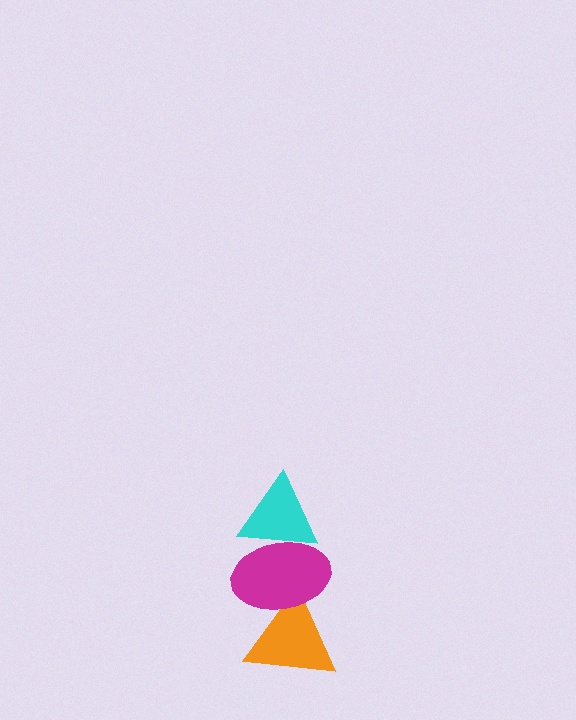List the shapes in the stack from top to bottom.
From top to bottom: the cyan triangle, the magenta ellipse, the orange triangle.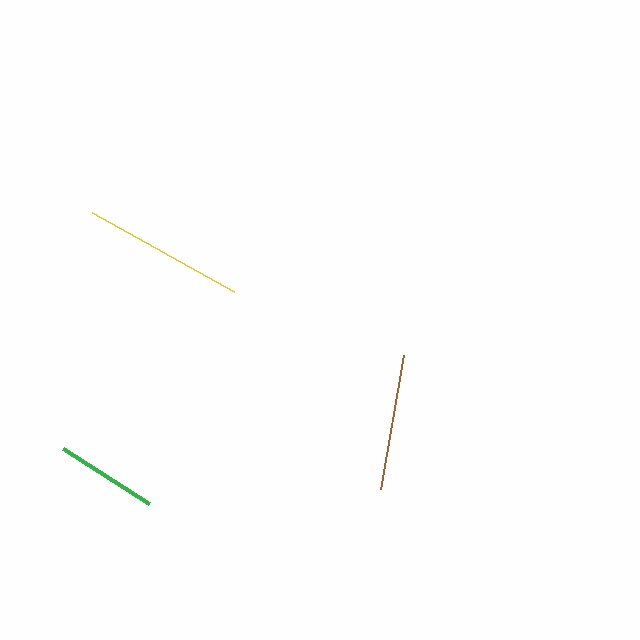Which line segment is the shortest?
The green line is the shortest at approximately 102 pixels.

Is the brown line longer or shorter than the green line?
The brown line is longer than the green line.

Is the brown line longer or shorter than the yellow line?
The yellow line is longer than the brown line.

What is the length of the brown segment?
The brown segment is approximately 137 pixels long.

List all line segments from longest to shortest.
From longest to shortest: yellow, brown, green.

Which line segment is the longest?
The yellow line is the longest at approximately 162 pixels.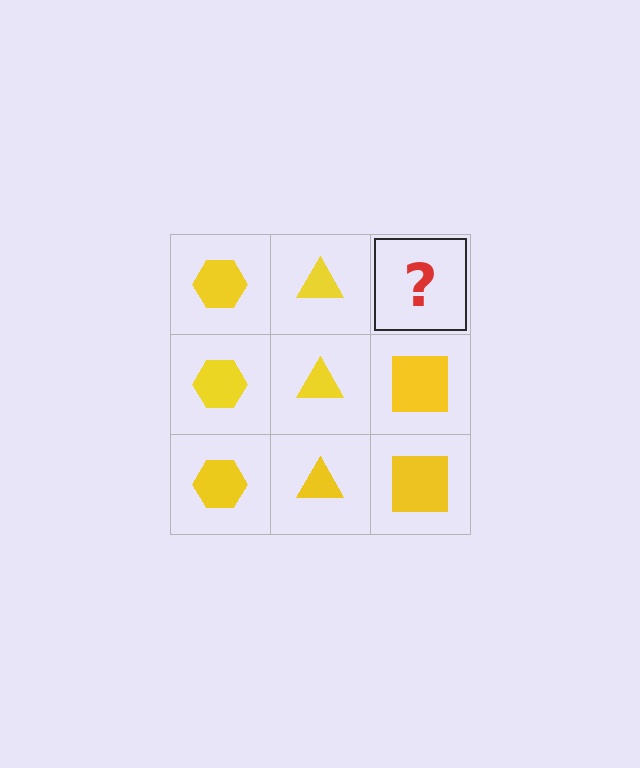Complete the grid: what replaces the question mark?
The question mark should be replaced with a yellow square.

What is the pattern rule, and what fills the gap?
The rule is that each column has a consistent shape. The gap should be filled with a yellow square.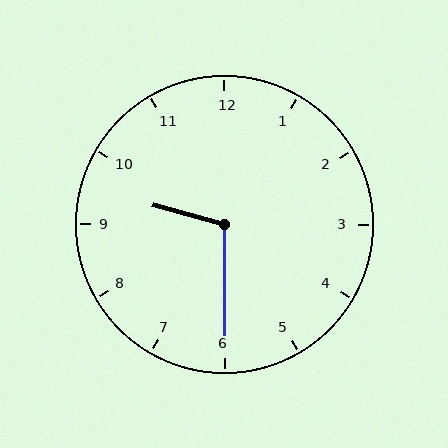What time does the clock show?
9:30.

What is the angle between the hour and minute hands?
Approximately 105 degrees.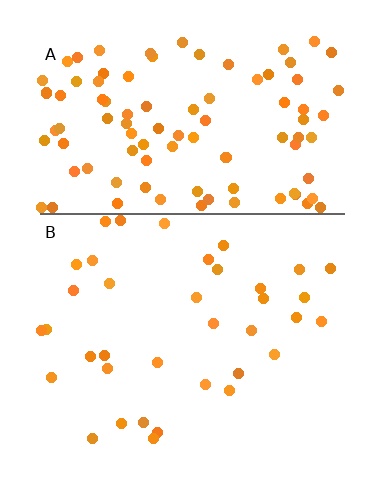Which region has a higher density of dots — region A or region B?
A (the top).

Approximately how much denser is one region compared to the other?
Approximately 2.7× — region A over region B.